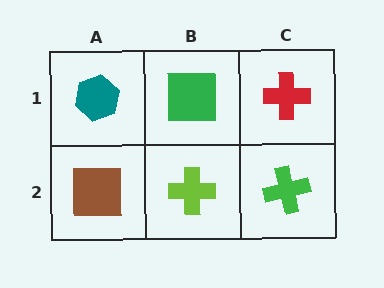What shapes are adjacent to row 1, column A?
A brown square (row 2, column A), a green square (row 1, column B).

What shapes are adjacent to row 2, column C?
A red cross (row 1, column C), a lime cross (row 2, column B).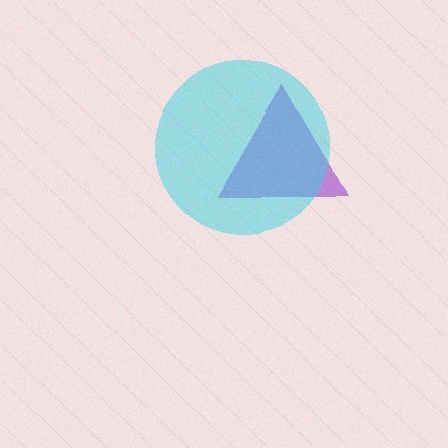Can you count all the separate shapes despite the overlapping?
Yes, there are 2 separate shapes.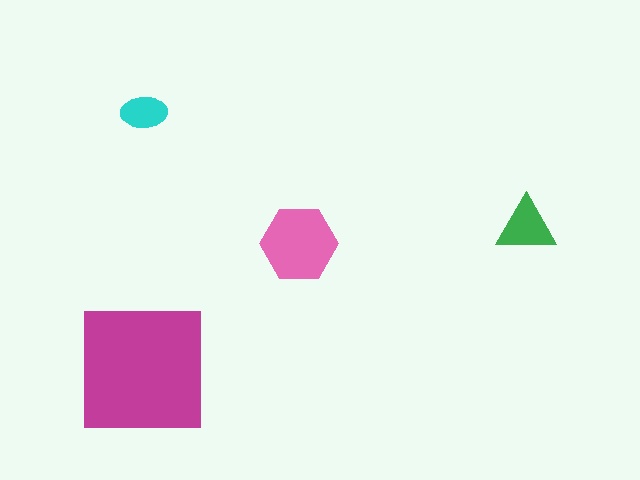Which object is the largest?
The magenta square.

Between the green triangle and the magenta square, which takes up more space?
The magenta square.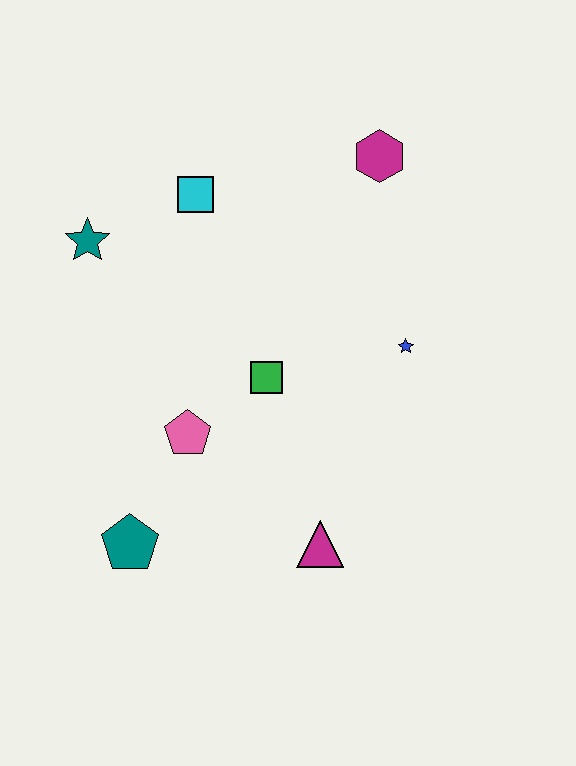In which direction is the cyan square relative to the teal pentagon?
The cyan square is above the teal pentagon.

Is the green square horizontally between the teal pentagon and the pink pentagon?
No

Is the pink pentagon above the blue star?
No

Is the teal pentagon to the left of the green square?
Yes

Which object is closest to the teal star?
The cyan square is closest to the teal star.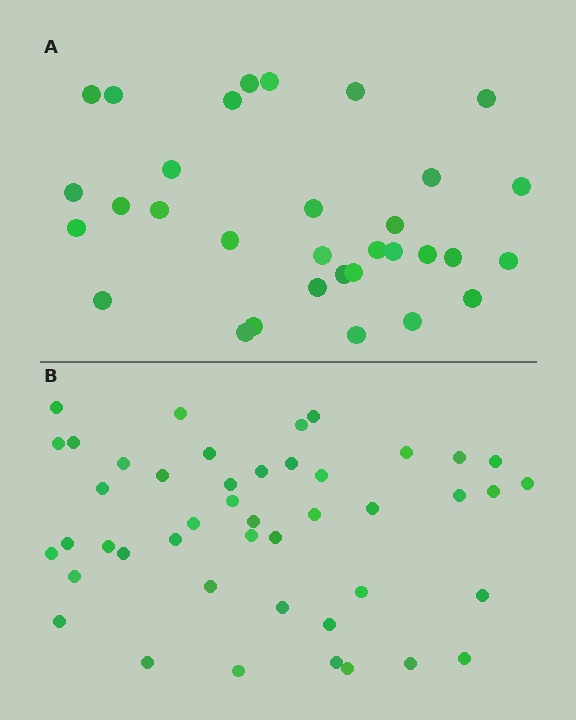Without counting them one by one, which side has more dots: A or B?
Region B (the bottom region) has more dots.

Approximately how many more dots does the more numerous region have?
Region B has approximately 15 more dots than region A.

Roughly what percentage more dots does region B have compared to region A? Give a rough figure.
About 40% more.